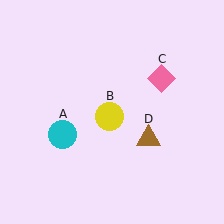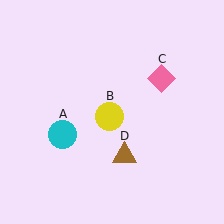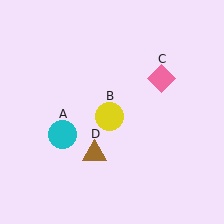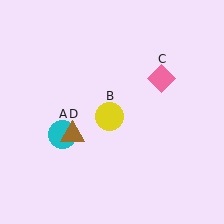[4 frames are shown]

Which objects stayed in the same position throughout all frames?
Cyan circle (object A) and yellow circle (object B) and pink diamond (object C) remained stationary.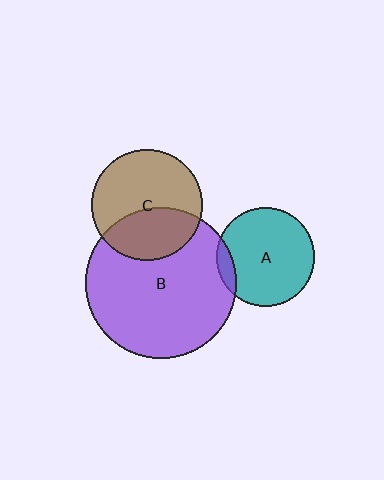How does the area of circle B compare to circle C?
Approximately 1.8 times.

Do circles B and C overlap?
Yes.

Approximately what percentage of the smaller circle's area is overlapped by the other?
Approximately 40%.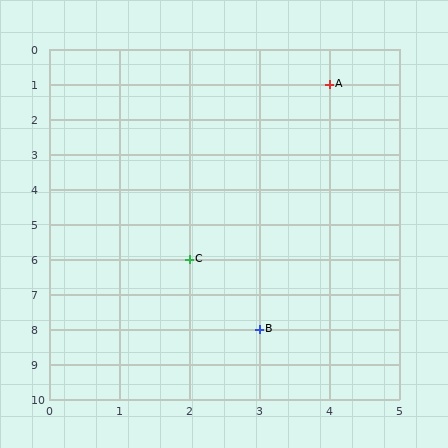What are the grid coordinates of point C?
Point C is at grid coordinates (2, 6).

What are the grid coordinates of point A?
Point A is at grid coordinates (4, 1).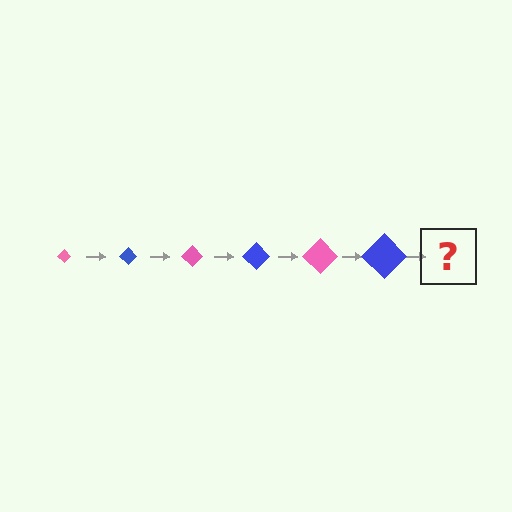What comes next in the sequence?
The next element should be a pink diamond, larger than the previous one.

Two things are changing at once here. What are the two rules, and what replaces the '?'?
The two rules are that the diamond grows larger each step and the color cycles through pink and blue. The '?' should be a pink diamond, larger than the previous one.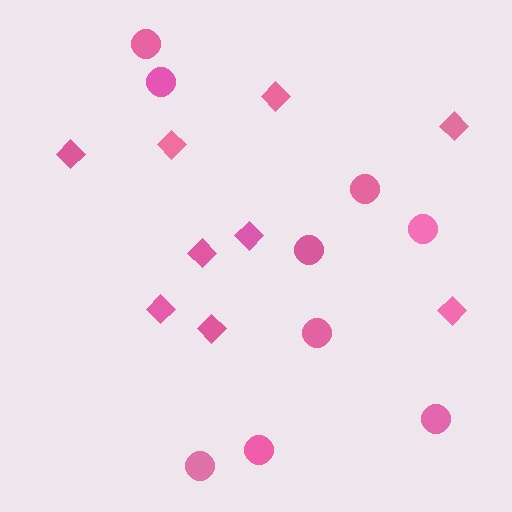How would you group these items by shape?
There are 2 groups: one group of diamonds (9) and one group of circles (9).